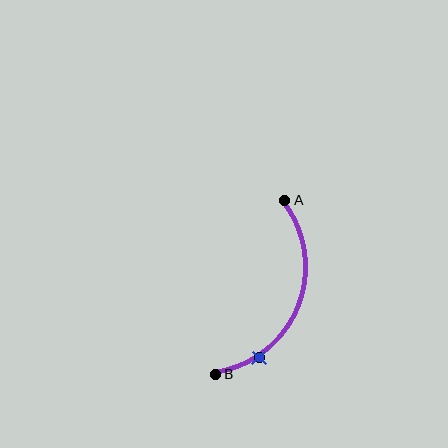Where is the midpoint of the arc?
The arc midpoint is the point on the curve farthest from the straight line joining A and B. It sits to the right of that line.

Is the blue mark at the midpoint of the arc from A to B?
No. The blue mark lies on the arc but is closer to endpoint B. The arc midpoint would be at the point on the curve equidistant along the arc from both A and B.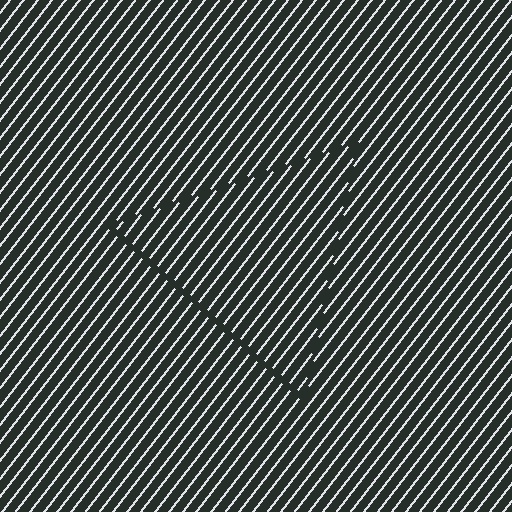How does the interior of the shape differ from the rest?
The interior of the shape contains the same grating, shifted by half a period — the contour is defined by the phase discontinuity where line-ends from the inner and outer gratings abut.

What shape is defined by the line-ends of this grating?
An illusory triangle. The interior of the shape contains the same grating, shifted by half a period — the contour is defined by the phase discontinuity where line-ends from the inner and outer gratings abut.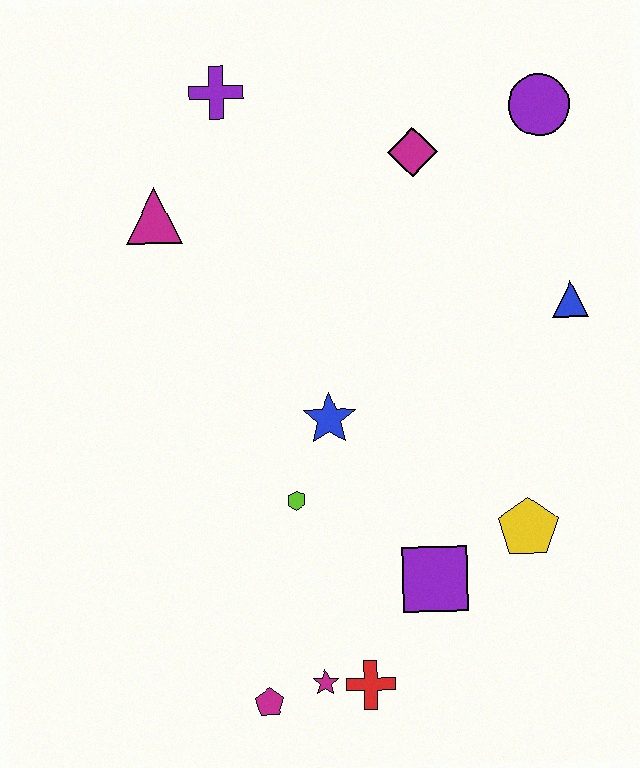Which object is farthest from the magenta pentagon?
The purple circle is farthest from the magenta pentagon.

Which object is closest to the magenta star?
The red cross is closest to the magenta star.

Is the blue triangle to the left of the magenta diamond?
No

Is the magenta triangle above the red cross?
Yes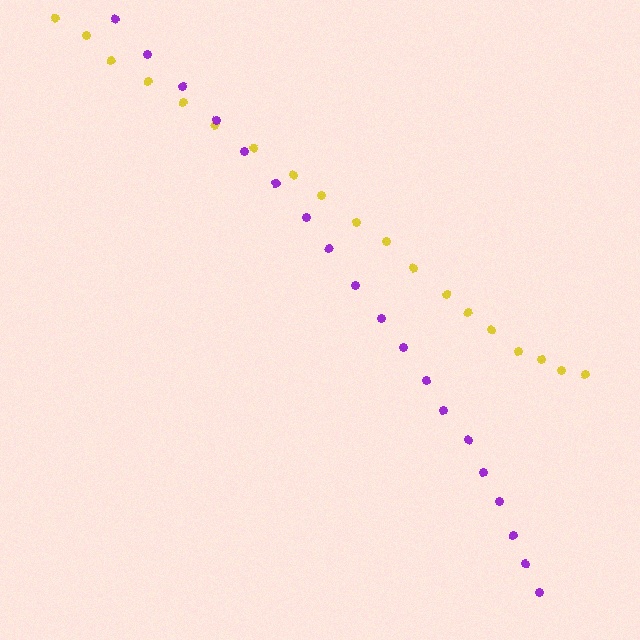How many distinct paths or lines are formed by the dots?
There are 2 distinct paths.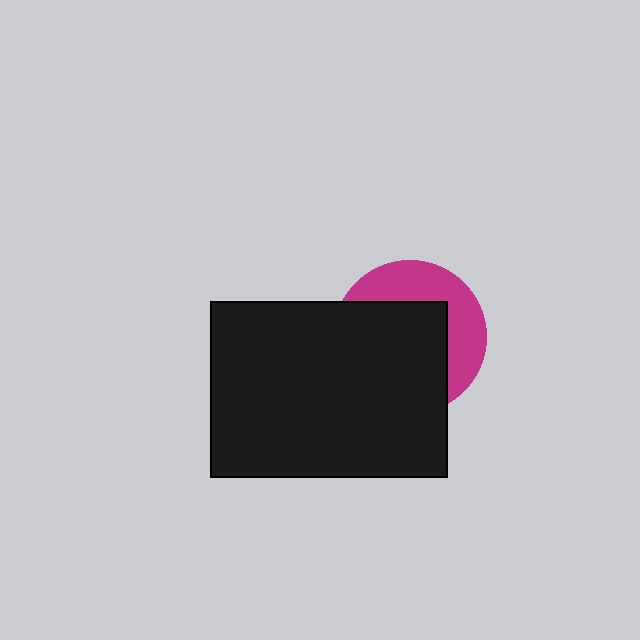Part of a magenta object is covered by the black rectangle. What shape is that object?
It is a circle.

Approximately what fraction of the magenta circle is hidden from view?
Roughly 61% of the magenta circle is hidden behind the black rectangle.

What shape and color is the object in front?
The object in front is a black rectangle.